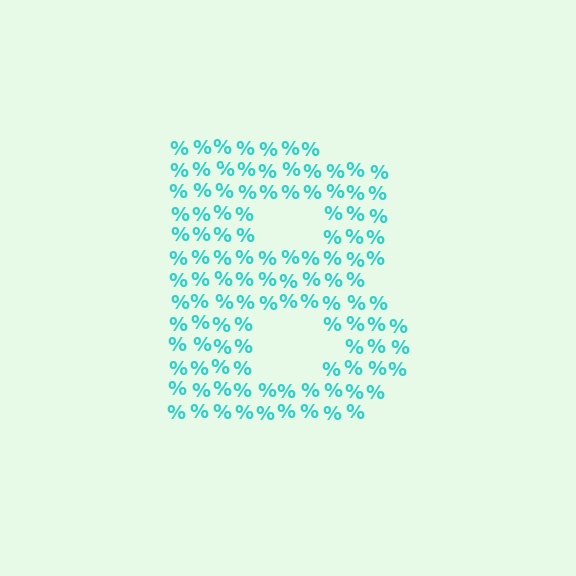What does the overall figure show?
The overall figure shows the letter B.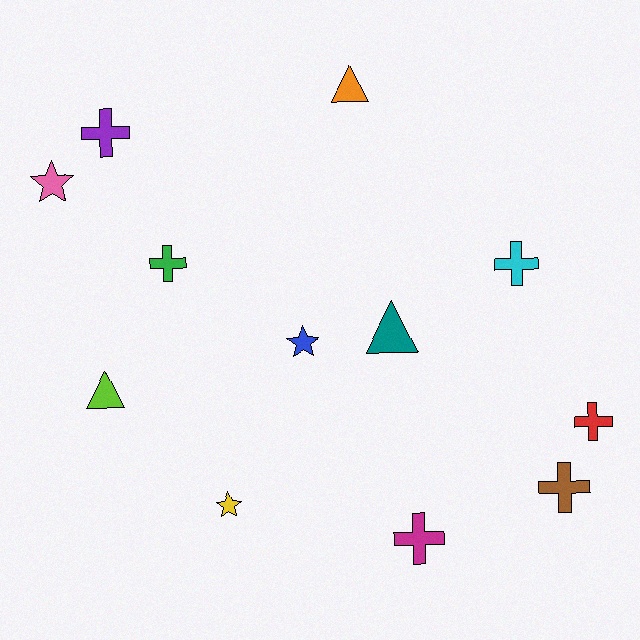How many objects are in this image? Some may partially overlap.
There are 12 objects.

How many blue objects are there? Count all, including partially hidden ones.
There is 1 blue object.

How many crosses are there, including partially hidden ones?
There are 6 crosses.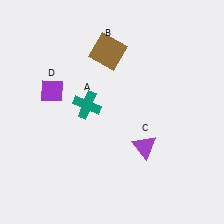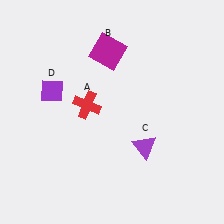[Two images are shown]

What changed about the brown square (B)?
In Image 1, B is brown. In Image 2, it changed to magenta.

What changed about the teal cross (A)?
In Image 1, A is teal. In Image 2, it changed to red.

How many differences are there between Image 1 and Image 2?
There are 2 differences between the two images.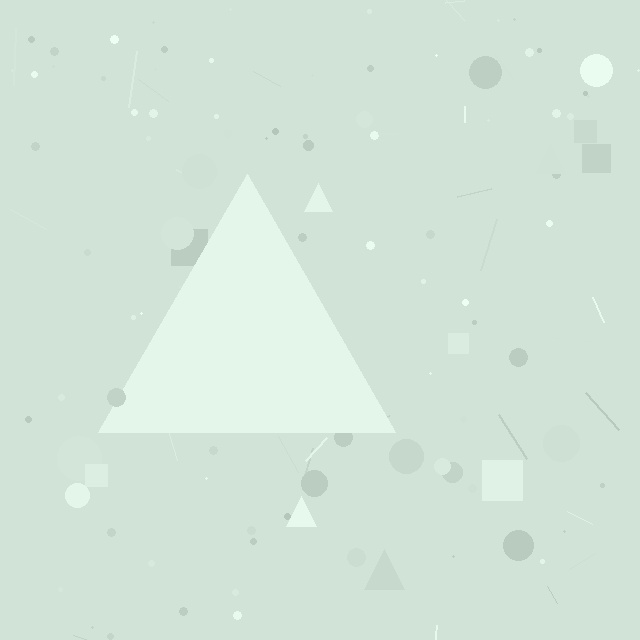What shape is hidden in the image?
A triangle is hidden in the image.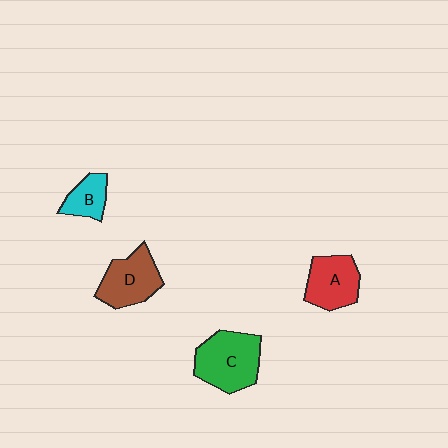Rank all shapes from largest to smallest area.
From largest to smallest: C (green), D (brown), A (red), B (cyan).